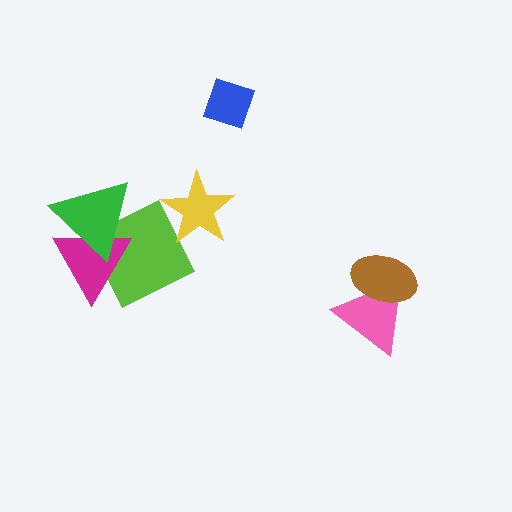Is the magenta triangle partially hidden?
Yes, it is partially covered by another shape.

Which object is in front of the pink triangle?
The brown ellipse is in front of the pink triangle.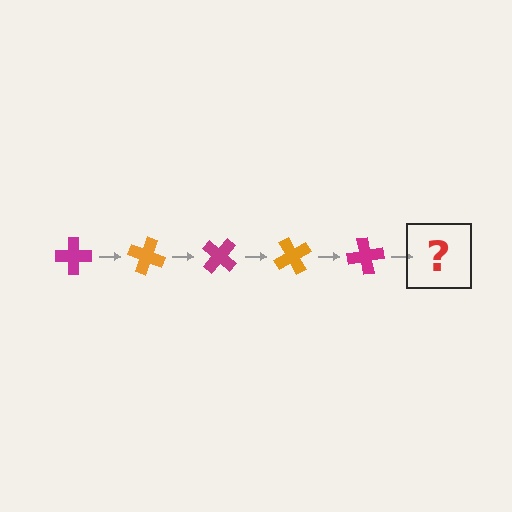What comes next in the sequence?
The next element should be an orange cross, rotated 100 degrees from the start.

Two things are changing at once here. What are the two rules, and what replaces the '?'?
The two rules are that it rotates 20 degrees each step and the color cycles through magenta and orange. The '?' should be an orange cross, rotated 100 degrees from the start.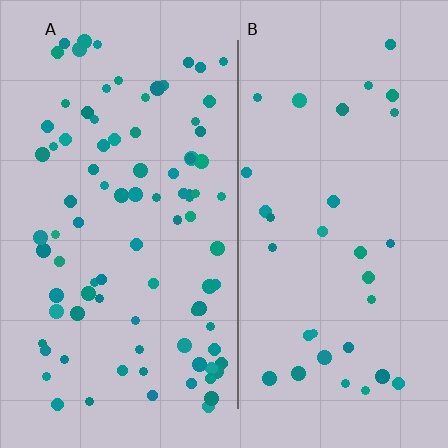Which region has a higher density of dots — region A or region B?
A (the left).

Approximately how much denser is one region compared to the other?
Approximately 2.7× — region A over region B.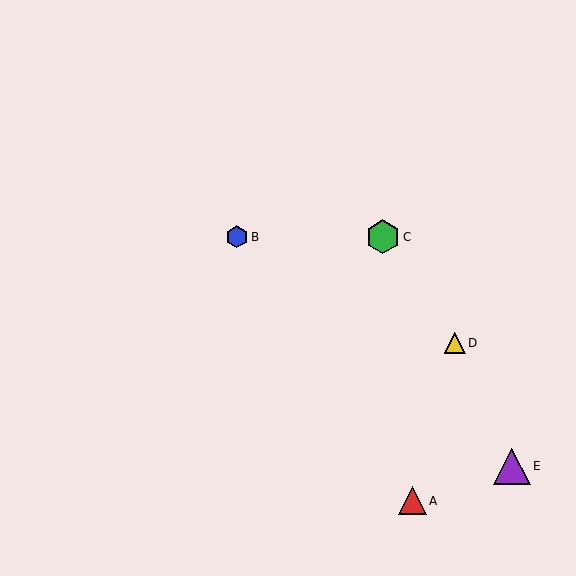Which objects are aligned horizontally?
Objects B, C are aligned horizontally.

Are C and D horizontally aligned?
No, C is at y≈237 and D is at y≈343.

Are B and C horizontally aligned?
Yes, both are at y≈237.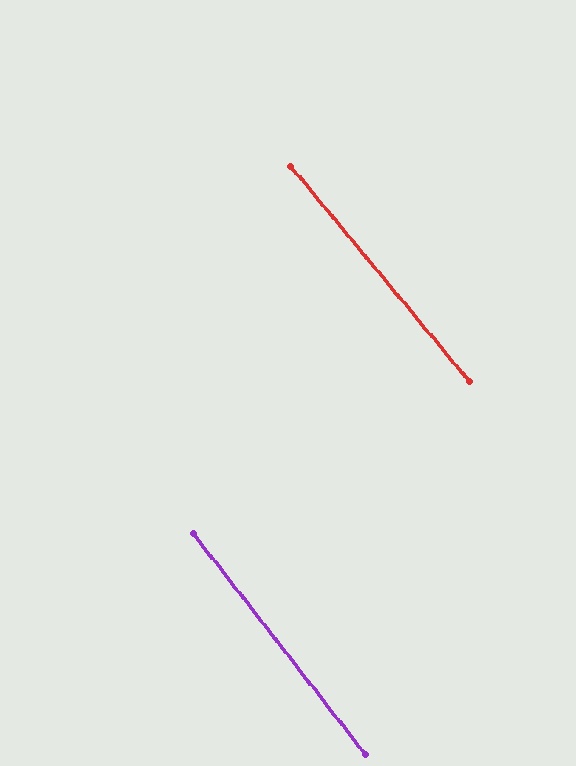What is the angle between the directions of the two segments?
Approximately 2 degrees.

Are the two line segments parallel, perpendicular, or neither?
Parallel — their directions differ by only 1.8°.